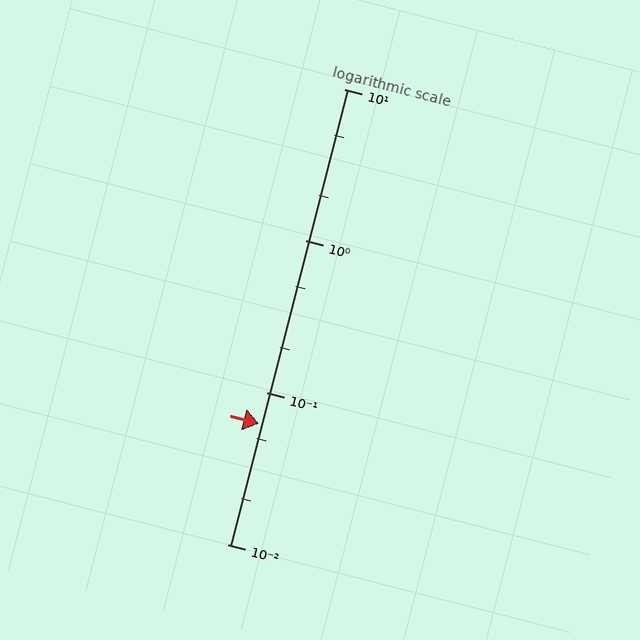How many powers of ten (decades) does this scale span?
The scale spans 3 decades, from 0.01 to 10.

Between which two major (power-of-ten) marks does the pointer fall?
The pointer is between 0.01 and 0.1.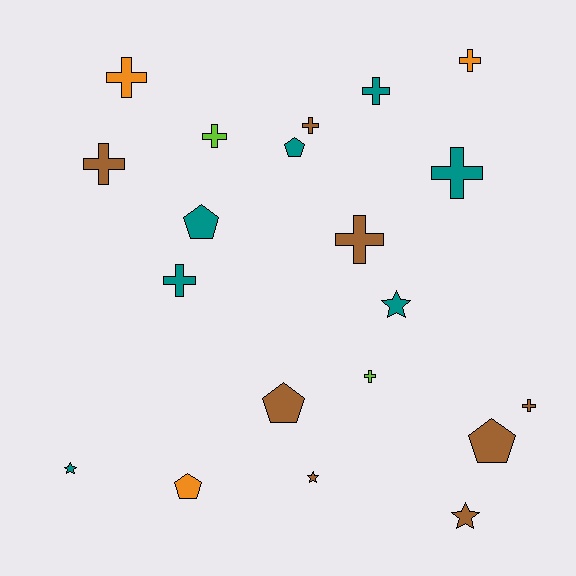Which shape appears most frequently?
Cross, with 11 objects.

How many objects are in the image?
There are 20 objects.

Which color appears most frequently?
Brown, with 8 objects.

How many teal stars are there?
There are 2 teal stars.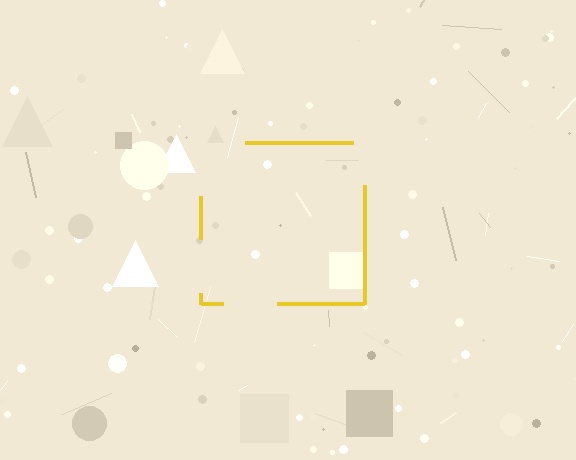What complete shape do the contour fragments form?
The contour fragments form a square.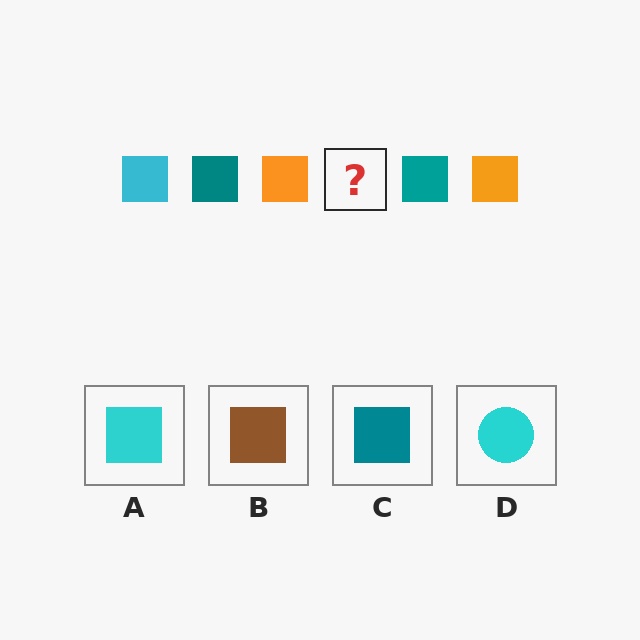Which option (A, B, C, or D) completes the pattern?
A.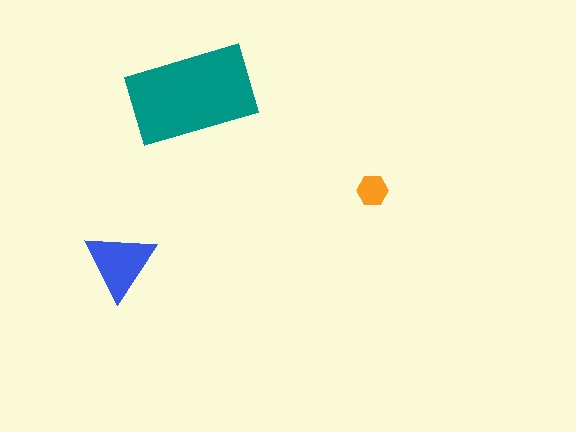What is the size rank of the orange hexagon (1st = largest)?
3rd.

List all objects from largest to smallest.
The teal rectangle, the blue triangle, the orange hexagon.